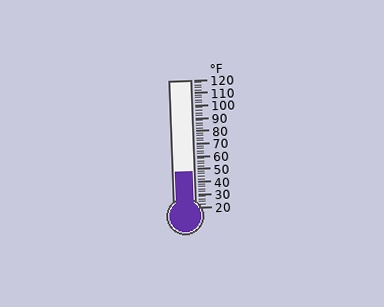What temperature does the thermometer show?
The thermometer shows approximately 48°F.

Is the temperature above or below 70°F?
The temperature is below 70°F.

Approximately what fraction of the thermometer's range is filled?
The thermometer is filled to approximately 30% of its range.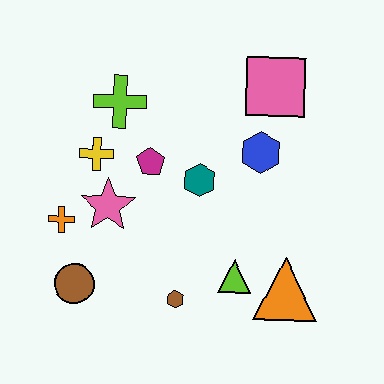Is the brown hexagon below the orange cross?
Yes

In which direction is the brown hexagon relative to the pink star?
The brown hexagon is below the pink star.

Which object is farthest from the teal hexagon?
The brown circle is farthest from the teal hexagon.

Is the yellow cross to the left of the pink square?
Yes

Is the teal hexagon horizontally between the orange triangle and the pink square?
No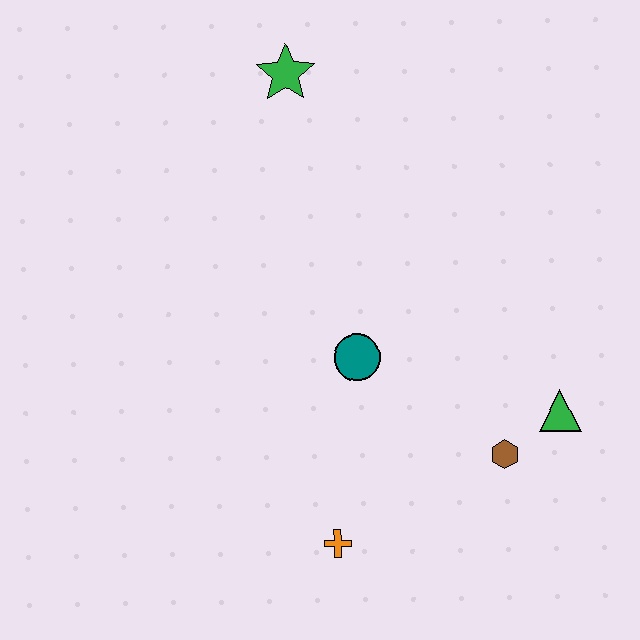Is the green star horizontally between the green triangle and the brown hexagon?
No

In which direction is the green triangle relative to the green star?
The green triangle is below the green star.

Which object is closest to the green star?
The teal circle is closest to the green star.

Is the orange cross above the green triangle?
No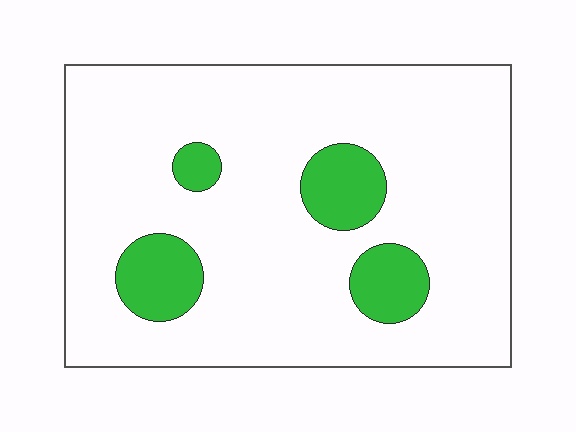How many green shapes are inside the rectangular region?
4.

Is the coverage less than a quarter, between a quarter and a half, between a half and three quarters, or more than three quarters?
Less than a quarter.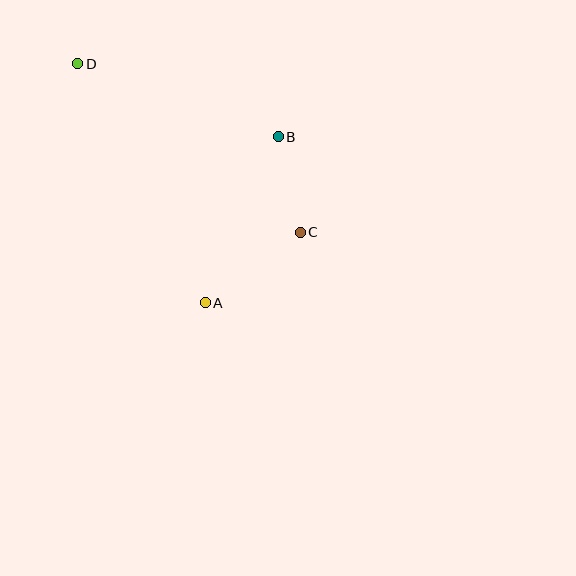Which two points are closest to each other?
Points B and C are closest to each other.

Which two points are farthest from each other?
Points C and D are farthest from each other.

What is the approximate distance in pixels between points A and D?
The distance between A and D is approximately 271 pixels.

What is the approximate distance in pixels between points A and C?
The distance between A and C is approximately 118 pixels.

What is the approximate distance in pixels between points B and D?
The distance between B and D is approximately 213 pixels.